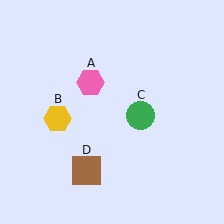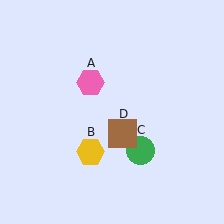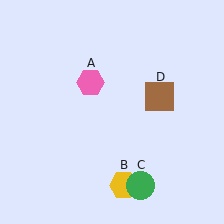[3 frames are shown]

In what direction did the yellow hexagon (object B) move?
The yellow hexagon (object B) moved down and to the right.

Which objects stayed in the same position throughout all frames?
Pink hexagon (object A) remained stationary.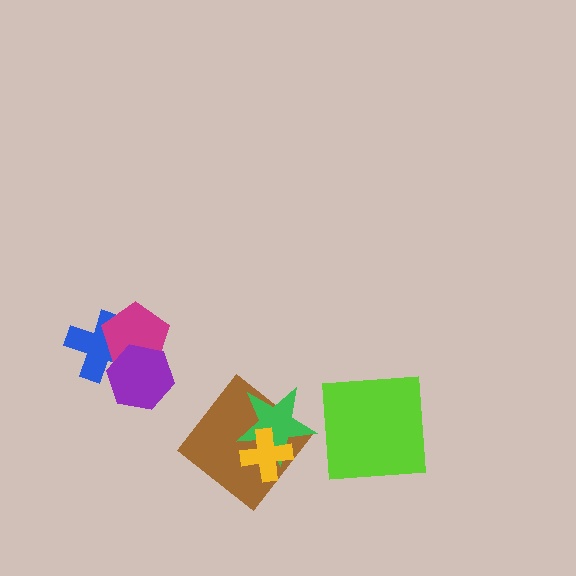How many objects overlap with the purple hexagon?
2 objects overlap with the purple hexagon.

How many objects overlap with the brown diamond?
2 objects overlap with the brown diamond.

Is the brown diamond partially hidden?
Yes, it is partially covered by another shape.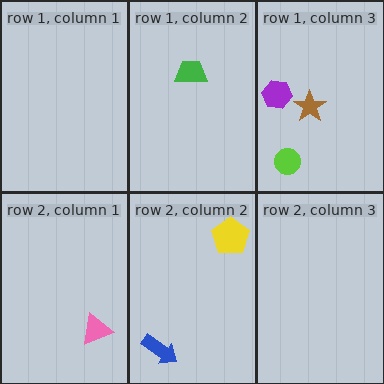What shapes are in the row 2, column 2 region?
The blue arrow, the yellow pentagon.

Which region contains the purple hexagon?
The row 1, column 3 region.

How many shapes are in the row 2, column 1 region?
1.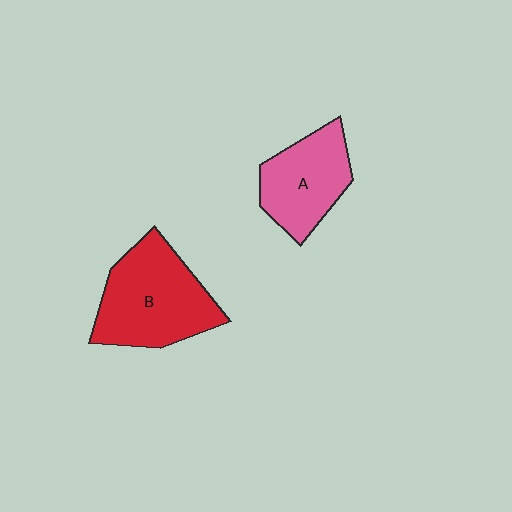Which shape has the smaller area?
Shape A (pink).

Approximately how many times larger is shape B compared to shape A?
Approximately 1.4 times.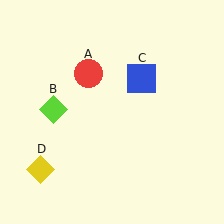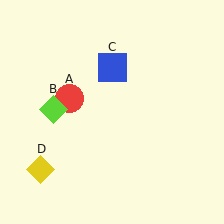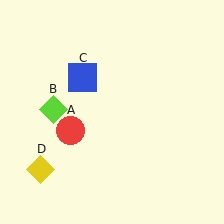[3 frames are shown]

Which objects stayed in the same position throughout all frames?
Lime diamond (object B) and yellow diamond (object D) remained stationary.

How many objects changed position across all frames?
2 objects changed position: red circle (object A), blue square (object C).